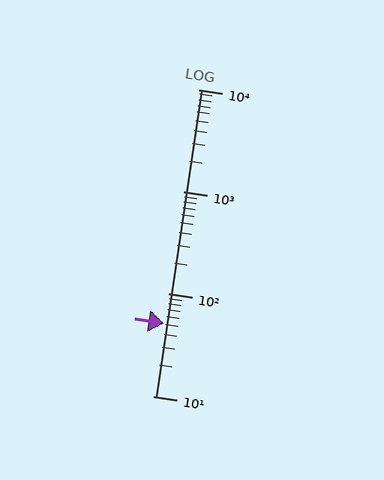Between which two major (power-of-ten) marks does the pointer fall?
The pointer is between 10 and 100.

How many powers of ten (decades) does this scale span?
The scale spans 3 decades, from 10 to 10000.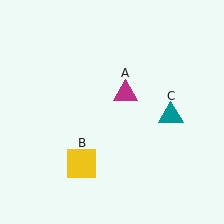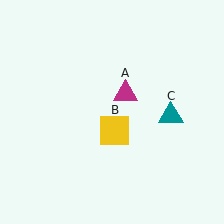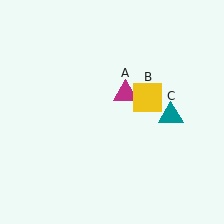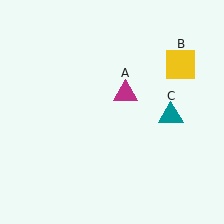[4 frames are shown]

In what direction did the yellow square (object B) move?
The yellow square (object B) moved up and to the right.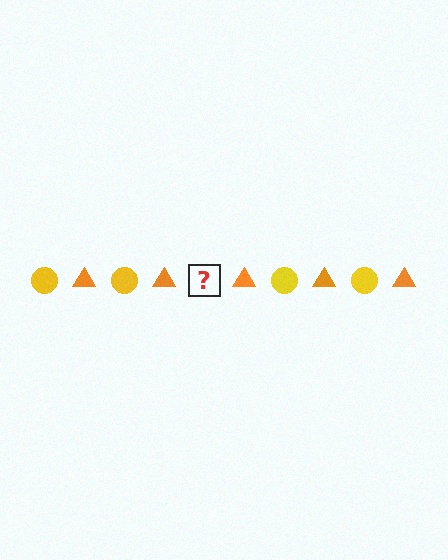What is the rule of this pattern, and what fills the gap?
The rule is that the pattern alternates between yellow circle and orange triangle. The gap should be filled with a yellow circle.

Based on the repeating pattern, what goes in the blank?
The blank should be a yellow circle.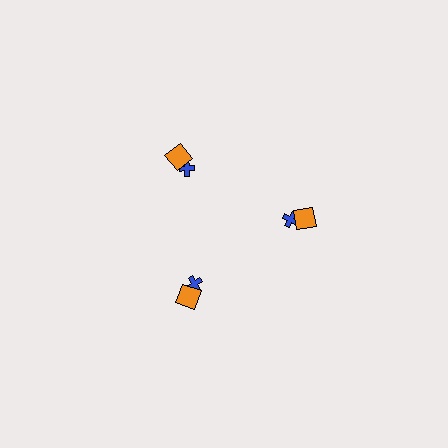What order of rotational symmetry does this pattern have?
This pattern has 3-fold rotational symmetry.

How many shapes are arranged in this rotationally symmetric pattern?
There are 6 shapes, arranged in 3 groups of 2.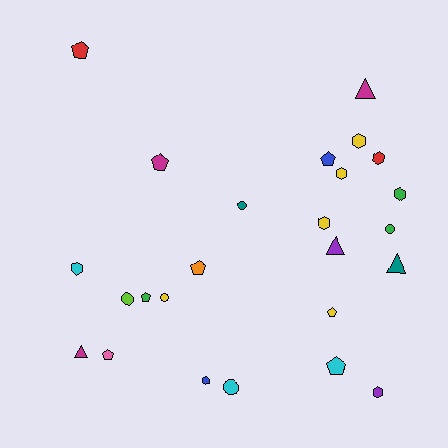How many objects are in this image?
There are 25 objects.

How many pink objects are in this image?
There is 1 pink object.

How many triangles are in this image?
There are 4 triangles.